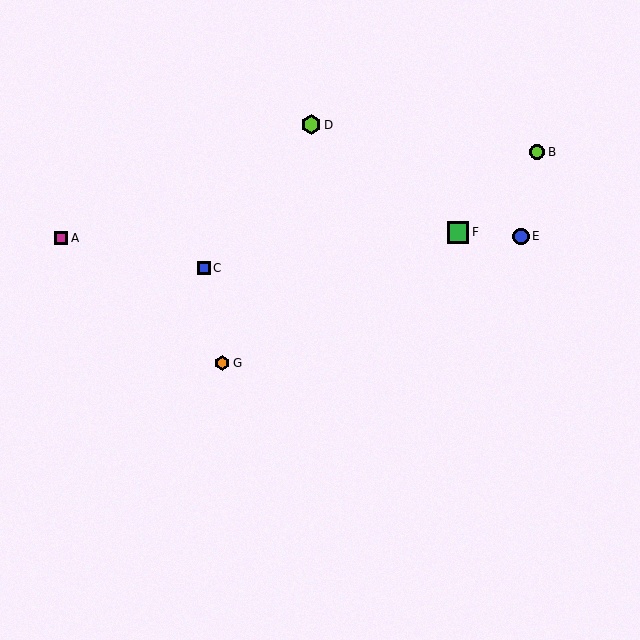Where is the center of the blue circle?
The center of the blue circle is at (521, 236).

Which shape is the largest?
The green square (labeled F) is the largest.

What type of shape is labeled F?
Shape F is a green square.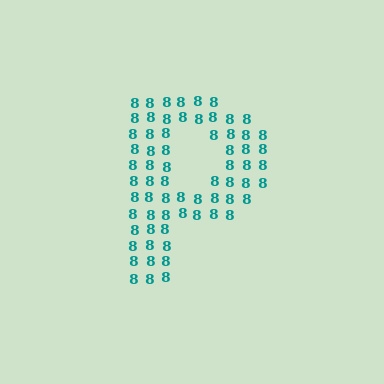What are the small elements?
The small elements are digit 8's.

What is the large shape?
The large shape is the letter P.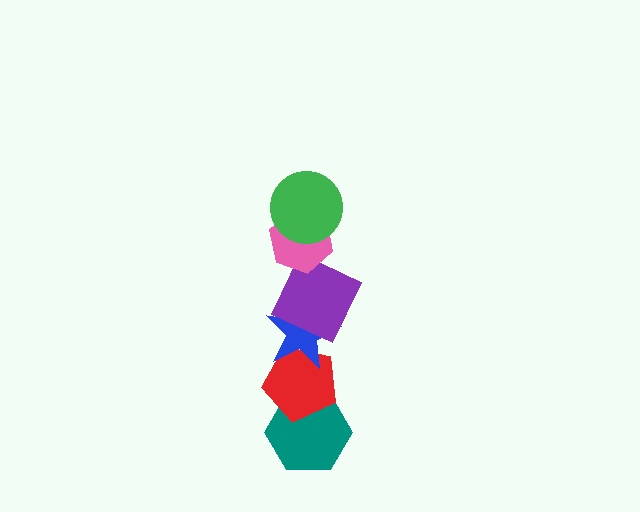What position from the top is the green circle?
The green circle is 1st from the top.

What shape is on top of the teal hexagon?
The red pentagon is on top of the teal hexagon.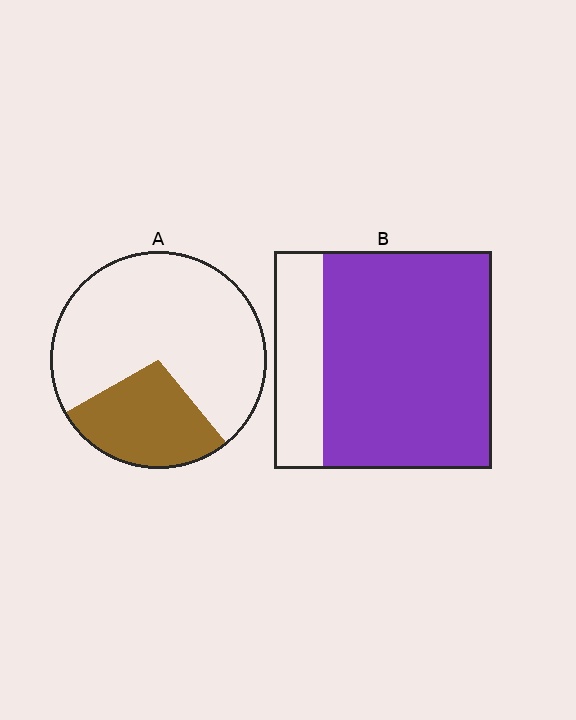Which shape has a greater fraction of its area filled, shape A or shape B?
Shape B.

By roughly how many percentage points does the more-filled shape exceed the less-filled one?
By roughly 50 percentage points (B over A).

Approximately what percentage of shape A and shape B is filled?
A is approximately 30% and B is approximately 80%.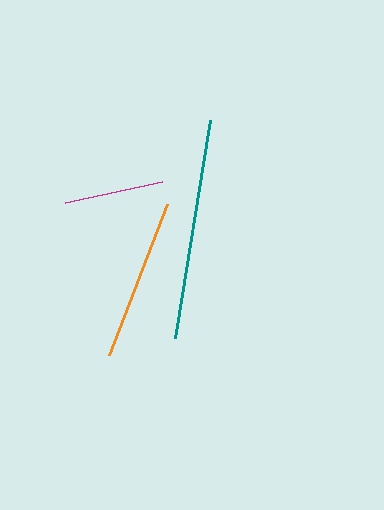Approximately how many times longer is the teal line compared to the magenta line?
The teal line is approximately 2.2 times the length of the magenta line.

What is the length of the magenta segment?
The magenta segment is approximately 99 pixels long.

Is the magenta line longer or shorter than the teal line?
The teal line is longer than the magenta line.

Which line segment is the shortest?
The magenta line is the shortest at approximately 99 pixels.